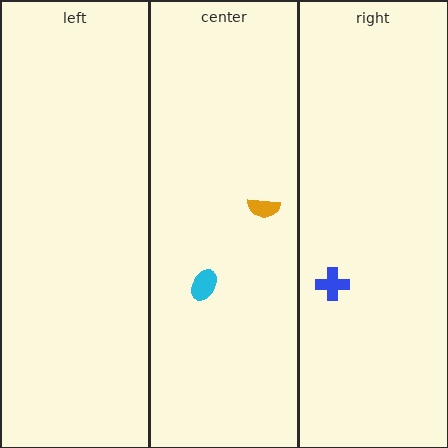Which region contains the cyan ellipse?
The center region.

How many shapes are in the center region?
2.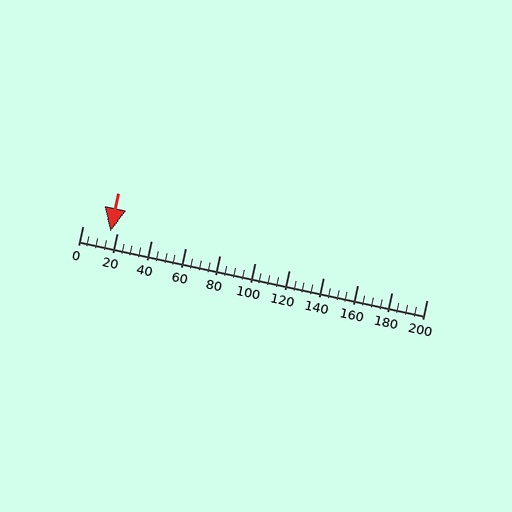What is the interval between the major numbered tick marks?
The major tick marks are spaced 20 units apart.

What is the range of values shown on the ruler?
The ruler shows values from 0 to 200.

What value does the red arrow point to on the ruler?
The red arrow points to approximately 16.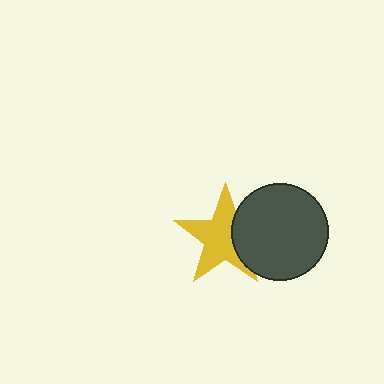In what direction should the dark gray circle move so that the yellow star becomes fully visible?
The dark gray circle should move right. That is the shortest direction to clear the overlap and leave the yellow star fully visible.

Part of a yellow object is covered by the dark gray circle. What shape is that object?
It is a star.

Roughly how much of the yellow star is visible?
Most of it is visible (roughly 70%).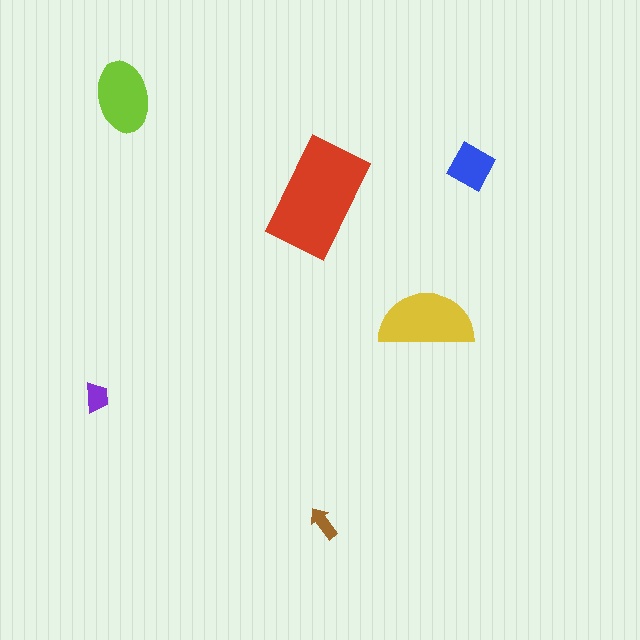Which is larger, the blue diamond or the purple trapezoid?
The blue diamond.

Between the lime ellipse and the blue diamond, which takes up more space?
The lime ellipse.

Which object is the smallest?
The brown arrow.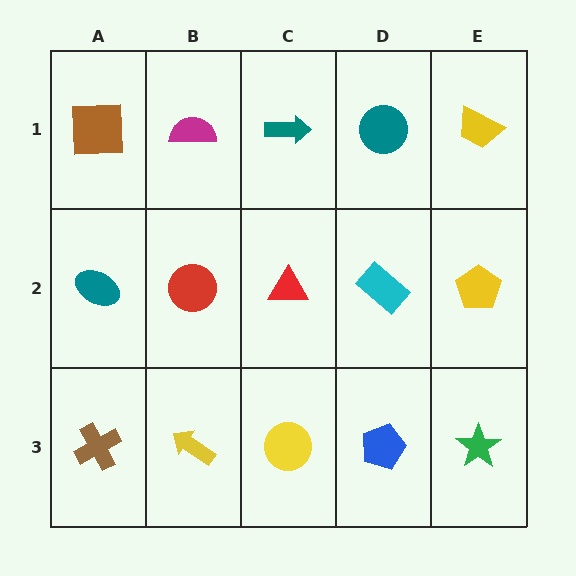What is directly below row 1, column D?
A cyan rectangle.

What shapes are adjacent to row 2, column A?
A brown square (row 1, column A), a brown cross (row 3, column A), a red circle (row 2, column B).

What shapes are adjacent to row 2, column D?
A teal circle (row 1, column D), a blue pentagon (row 3, column D), a red triangle (row 2, column C), a yellow pentagon (row 2, column E).